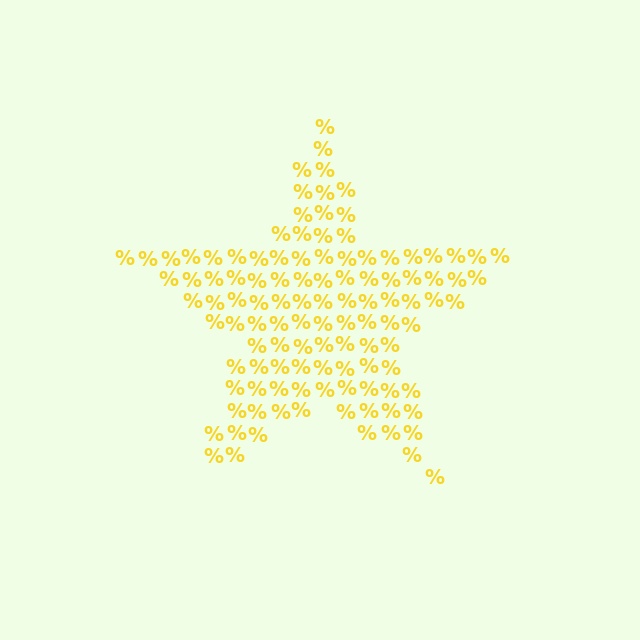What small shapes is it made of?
It is made of small percent signs.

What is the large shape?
The large shape is a star.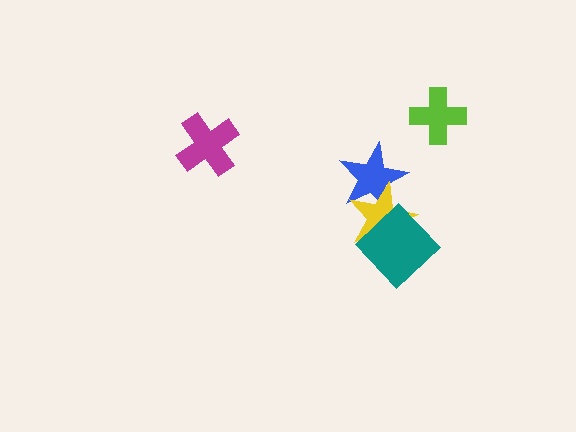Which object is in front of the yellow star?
The teal diamond is in front of the yellow star.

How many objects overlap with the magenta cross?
0 objects overlap with the magenta cross.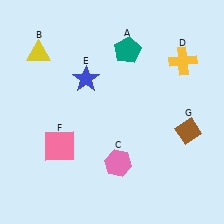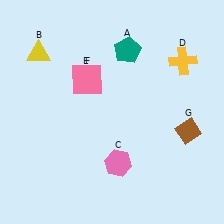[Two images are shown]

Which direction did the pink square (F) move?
The pink square (F) moved up.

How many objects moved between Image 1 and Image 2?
1 object moved between the two images.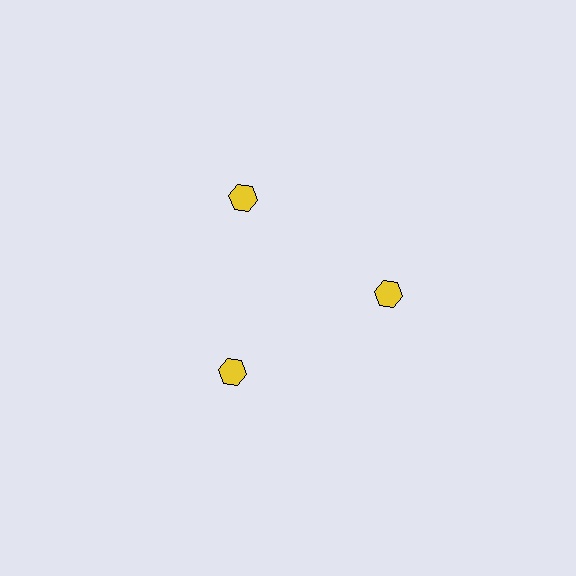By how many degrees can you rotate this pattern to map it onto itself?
The pattern maps onto itself every 120 degrees of rotation.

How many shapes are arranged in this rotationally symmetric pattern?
There are 3 shapes, arranged in 3 groups of 1.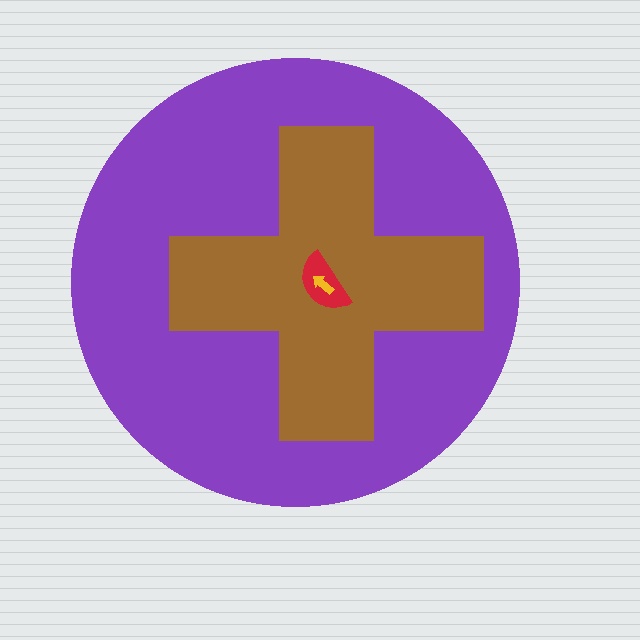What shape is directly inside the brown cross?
The red semicircle.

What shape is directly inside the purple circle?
The brown cross.